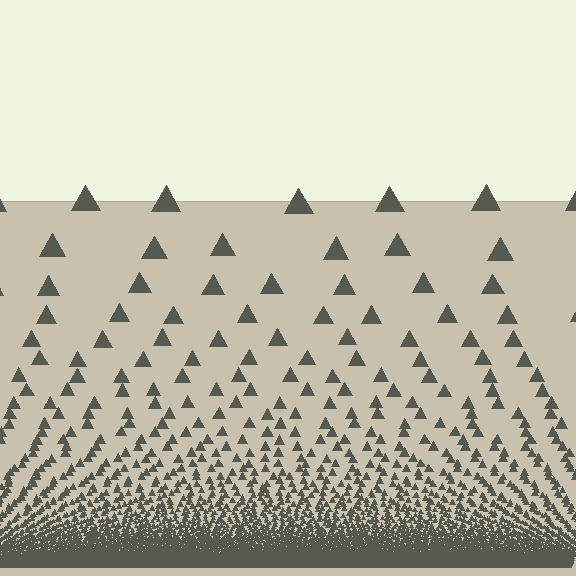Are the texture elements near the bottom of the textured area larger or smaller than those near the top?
Smaller. The gradient is inverted — elements near the bottom are smaller and denser.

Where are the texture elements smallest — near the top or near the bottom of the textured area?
Near the bottom.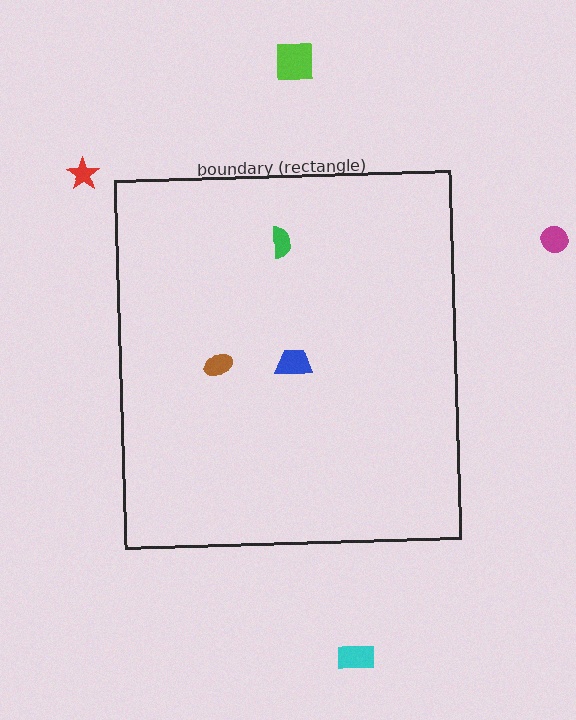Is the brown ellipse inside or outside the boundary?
Inside.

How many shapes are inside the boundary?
3 inside, 4 outside.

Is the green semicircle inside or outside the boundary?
Inside.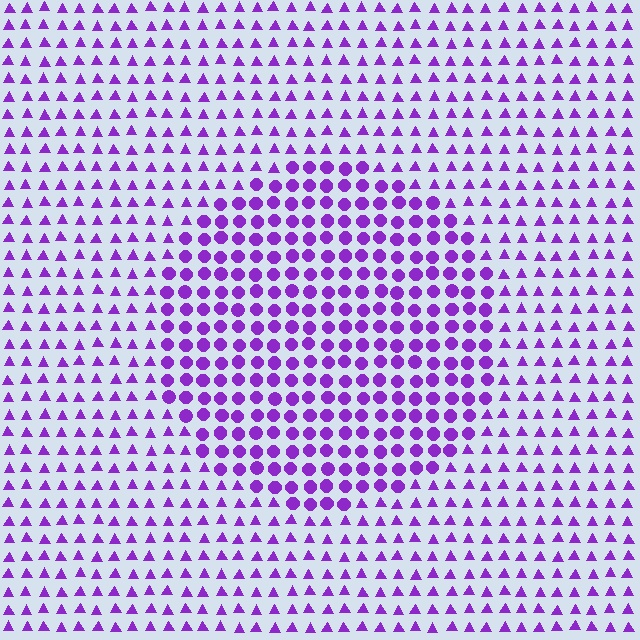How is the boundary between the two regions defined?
The boundary is defined by a change in element shape: circles inside vs. triangles outside. All elements share the same color and spacing.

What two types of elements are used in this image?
The image uses circles inside the circle region and triangles outside it.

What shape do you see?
I see a circle.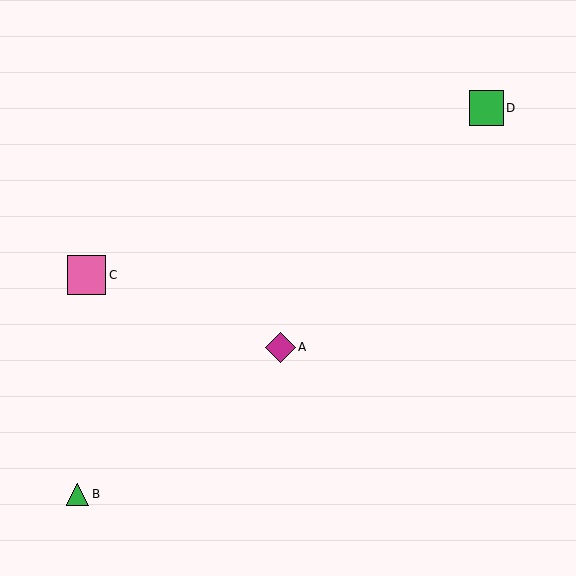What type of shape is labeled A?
Shape A is a magenta diamond.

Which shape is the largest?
The pink square (labeled C) is the largest.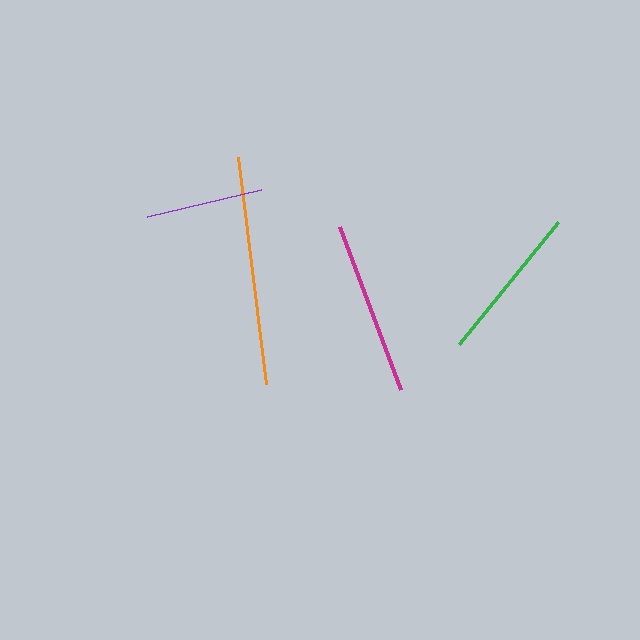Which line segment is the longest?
The orange line is the longest at approximately 229 pixels.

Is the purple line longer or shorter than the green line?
The green line is longer than the purple line.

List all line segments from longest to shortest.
From longest to shortest: orange, magenta, green, purple.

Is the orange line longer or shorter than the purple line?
The orange line is longer than the purple line.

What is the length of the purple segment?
The purple segment is approximately 117 pixels long.